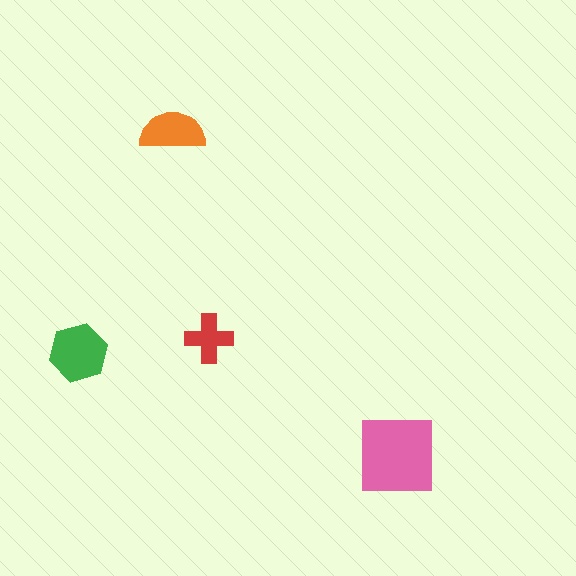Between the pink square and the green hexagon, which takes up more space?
The pink square.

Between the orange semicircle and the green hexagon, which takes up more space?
The green hexagon.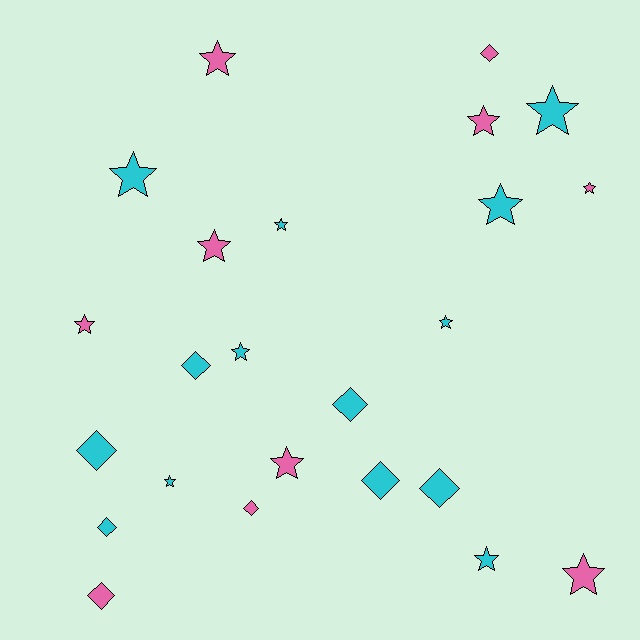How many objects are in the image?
There are 24 objects.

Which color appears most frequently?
Cyan, with 14 objects.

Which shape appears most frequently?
Star, with 15 objects.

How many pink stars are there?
There are 7 pink stars.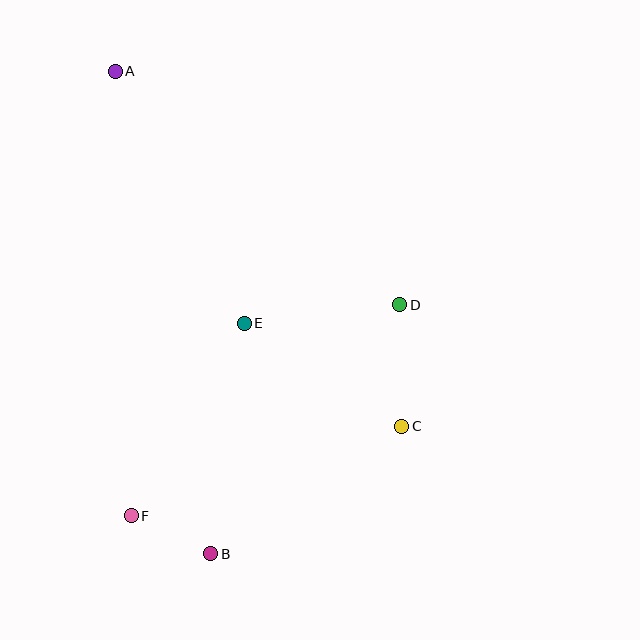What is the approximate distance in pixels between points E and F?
The distance between E and F is approximately 223 pixels.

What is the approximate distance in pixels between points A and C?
The distance between A and C is approximately 456 pixels.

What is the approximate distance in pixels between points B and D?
The distance between B and D is approximately 313 pixels.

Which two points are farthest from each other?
Points A and B are farthest from each other.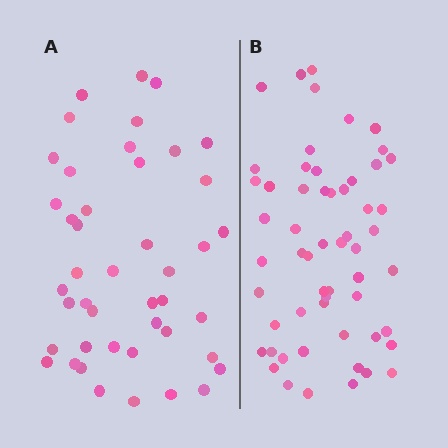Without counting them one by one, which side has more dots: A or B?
Region B (the right region) has more dots.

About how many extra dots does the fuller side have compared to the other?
Region B has approximately 15 more dots than region A.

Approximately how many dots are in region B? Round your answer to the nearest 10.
About 60 dots. (The exact count is 57, which rounds to 60.)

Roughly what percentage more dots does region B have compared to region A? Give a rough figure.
About 30% more.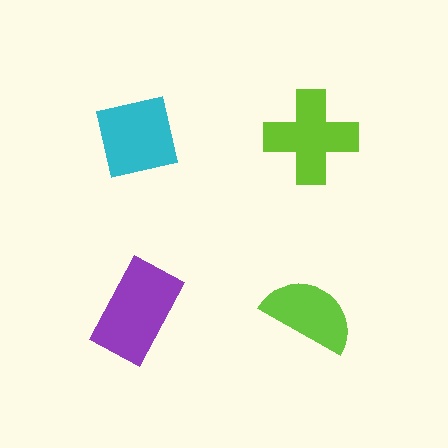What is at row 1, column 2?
A lime cross.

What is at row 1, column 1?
A cyan square.